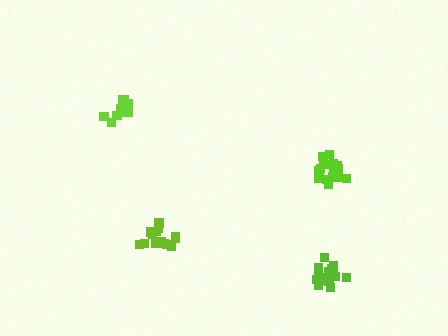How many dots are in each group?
Group 1: 18 dots, Group 2: 18 dots, Group 3: 12 dots, Group 4: 15 dots (63 total).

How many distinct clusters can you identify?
There are 4 distinct clusters.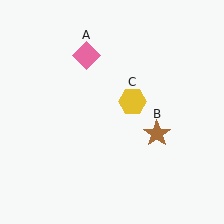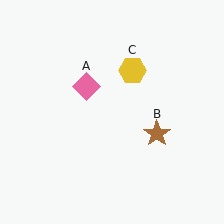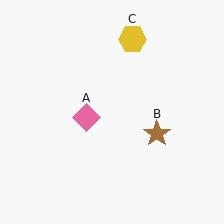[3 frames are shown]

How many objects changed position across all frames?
2 objects changed position: pink diamond (object A), yellow hexagon (object C).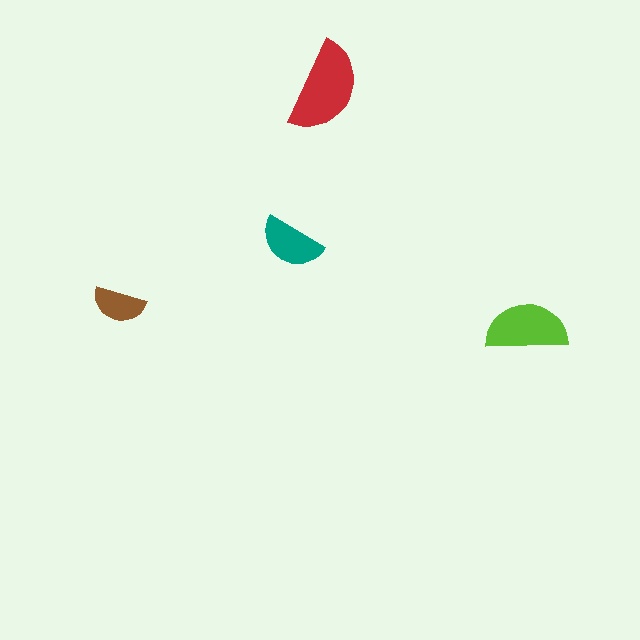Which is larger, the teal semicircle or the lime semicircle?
The lime one.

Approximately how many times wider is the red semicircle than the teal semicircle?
About 1.5 times wider.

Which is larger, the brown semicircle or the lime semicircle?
The lime one.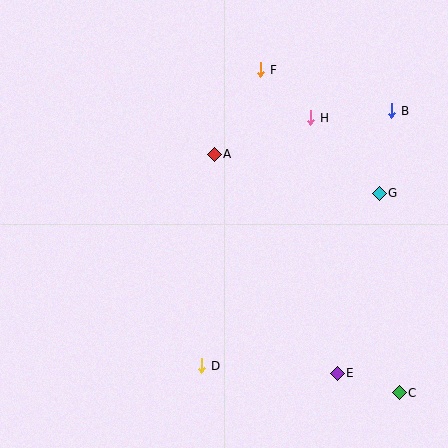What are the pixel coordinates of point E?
Point E is at (337, 373).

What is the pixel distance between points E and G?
The distance between E and G is 185 pixels.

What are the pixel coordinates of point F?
Point F is at (261, 70).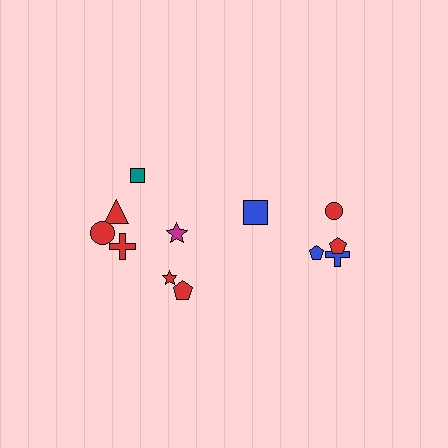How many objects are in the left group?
There are 7 objects.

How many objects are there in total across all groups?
There are 12 objects.